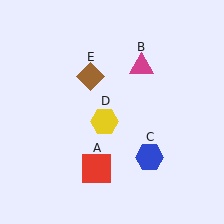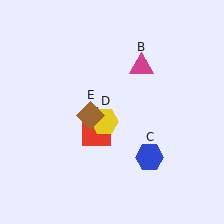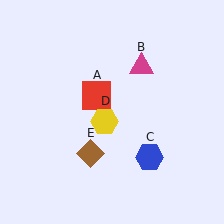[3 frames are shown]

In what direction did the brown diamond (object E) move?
The brown diamond (object E) moved down.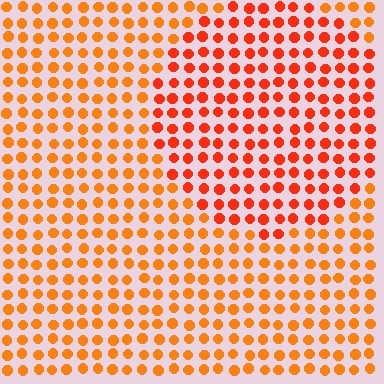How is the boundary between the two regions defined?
The boundary is defined purely by a slight shift in hue (about 22 degrees). Spacing, size, and orientation are identical on both sides.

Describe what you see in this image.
The image is filled with small orange elements in a uniform arrangement. A circle-shaped region is visible where the elements are tinted to a slightly different hue, forming a subtle color boundary.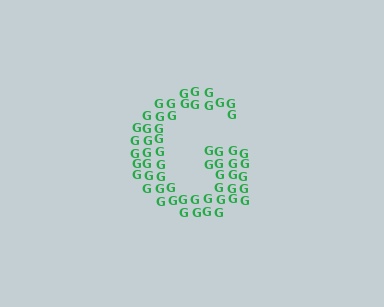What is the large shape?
The large shape is the letter G.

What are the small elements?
The small elements are letter G's.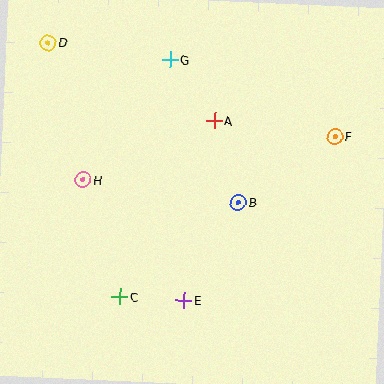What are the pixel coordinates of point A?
Point A is at (214, 121).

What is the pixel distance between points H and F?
The distance between H and F is 255 pixels.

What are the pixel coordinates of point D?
Point D is at (48, 43).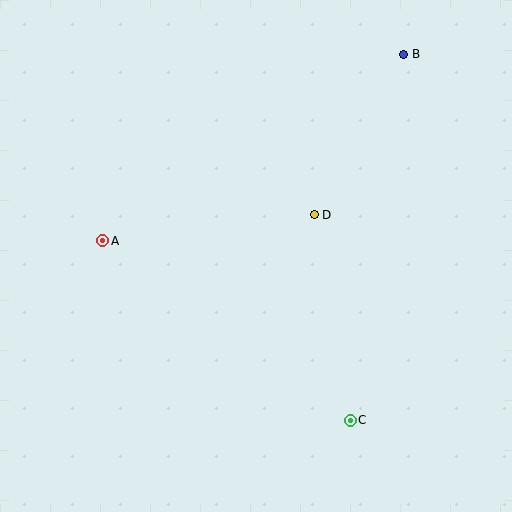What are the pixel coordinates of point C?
Point C is at (350, 420).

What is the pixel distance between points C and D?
The distance between C and D is 209 pixels.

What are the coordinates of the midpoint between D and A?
The midpoint between D and A is at (208, 228).